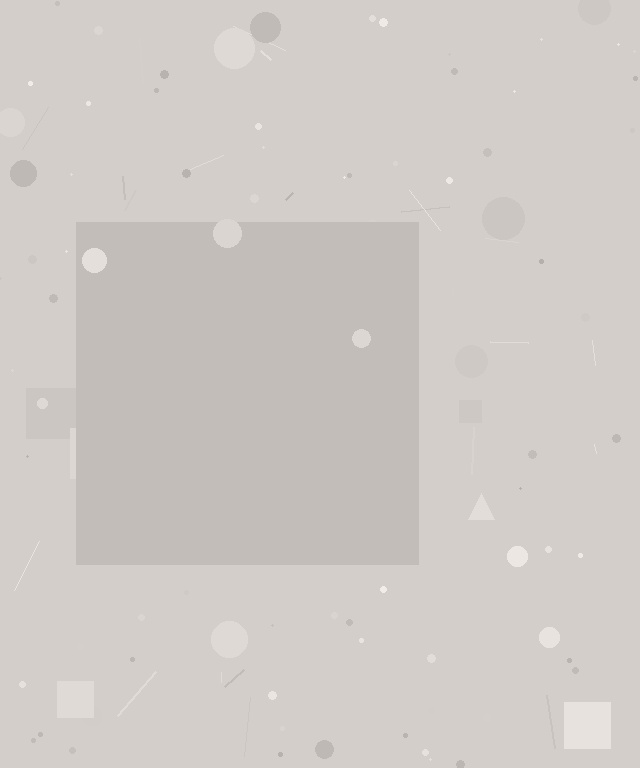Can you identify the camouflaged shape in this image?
The camouflaged shape is a square.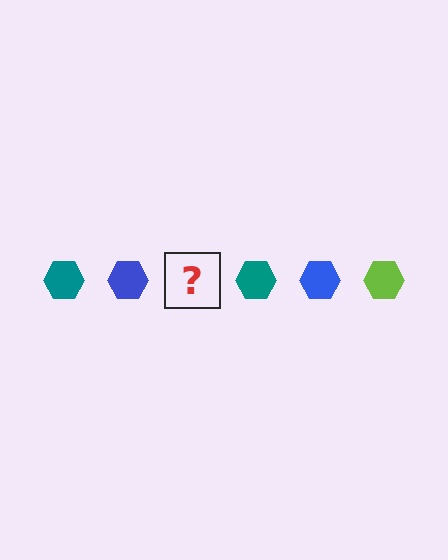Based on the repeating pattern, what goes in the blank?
The blank should be a lime hexagon.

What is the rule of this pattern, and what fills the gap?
The rule is that the pattern cycles through teal, blue, lime hexagons. The gap should be filled with a lime hexagon.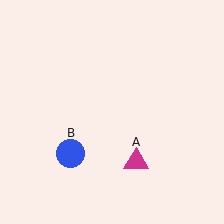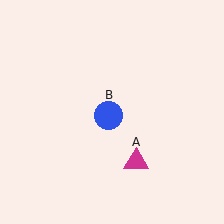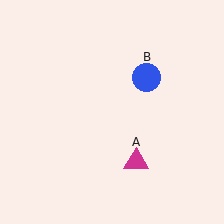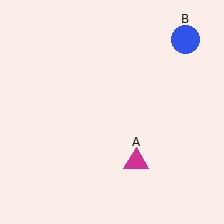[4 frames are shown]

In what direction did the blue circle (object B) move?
The blue circle (object B) moved up and to the right.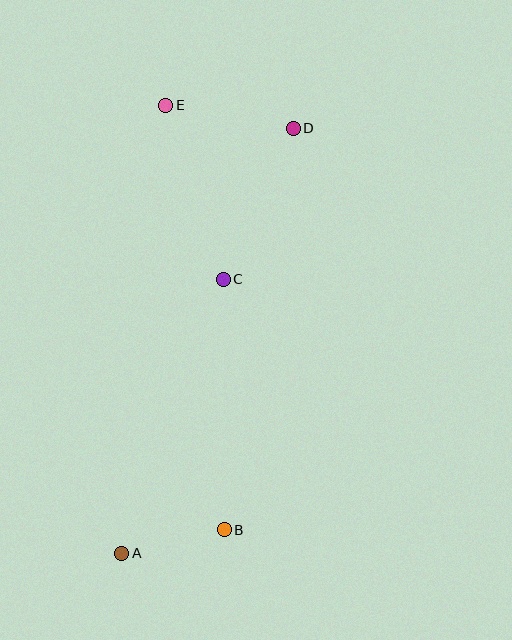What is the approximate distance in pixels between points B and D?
The distance between B and D is approximately 407 pixels.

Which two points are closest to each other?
Points A and B are closest to each other.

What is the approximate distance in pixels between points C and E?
The distance between C and E is approximately 183 pixels.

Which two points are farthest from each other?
Points A and D are farthest from each other.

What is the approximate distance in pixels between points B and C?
The distance between B and C is approximately 251 pixels.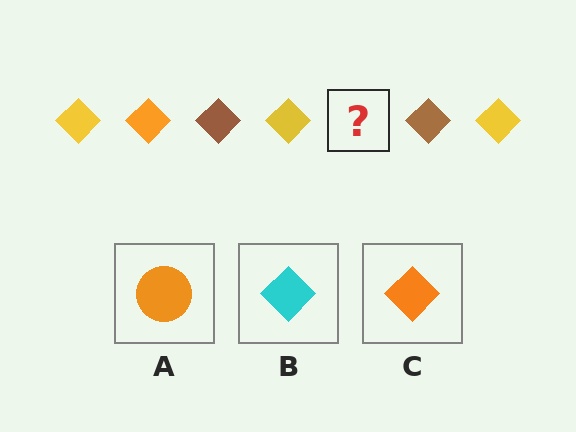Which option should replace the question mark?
Option C.